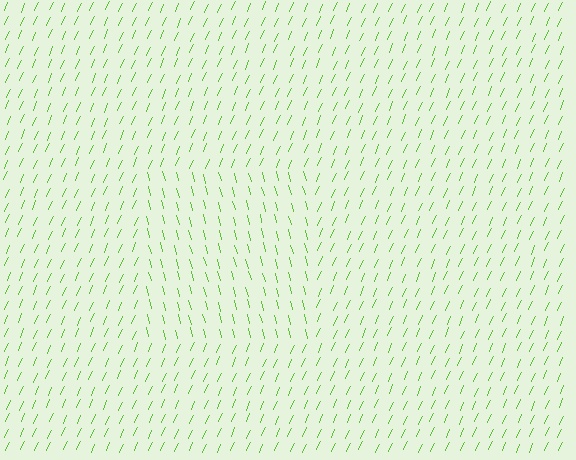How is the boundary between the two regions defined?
The boundary is defined purely by a change in line orientation (approximately 39 degrees difference). All lines are the same color and thickness.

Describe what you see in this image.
The image is filled with small lime line segments. A rectangle region in the image has lines oriented differently from the surrounding lines, creating a visible texture boundary.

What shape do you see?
I see a rectangle.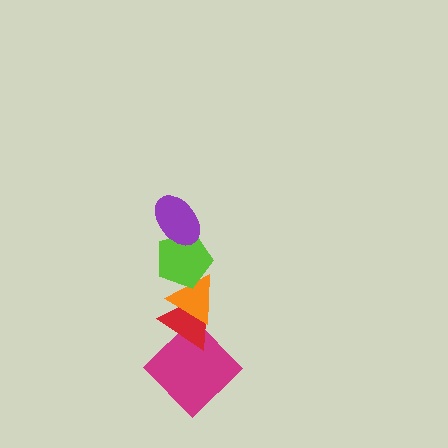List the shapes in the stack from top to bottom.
From top to bottom: the purple ellipse, the lime pentagon, the orange triangle, the red triangle, the magenta diamond.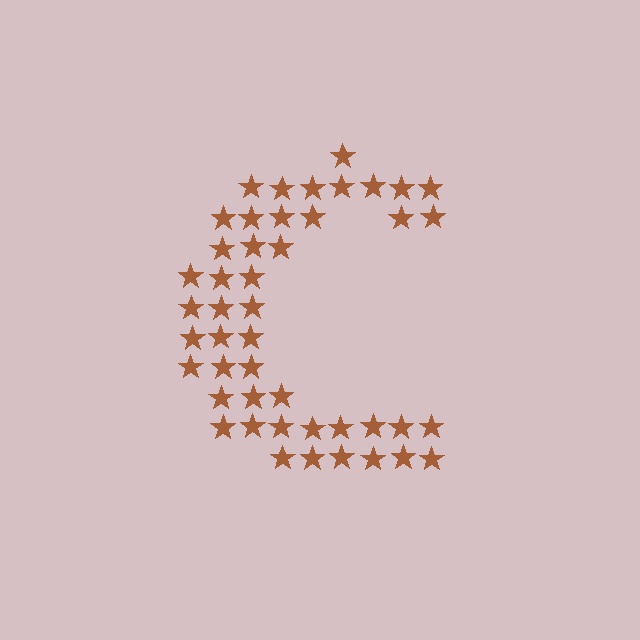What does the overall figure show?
The overall figure shows the letter C.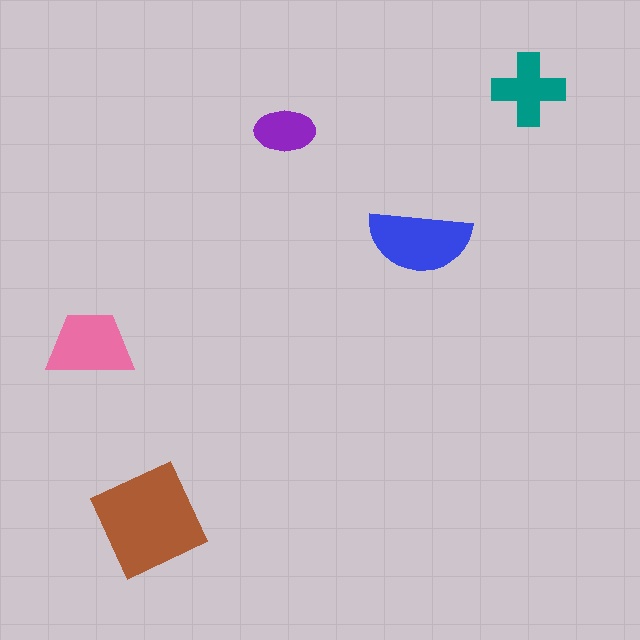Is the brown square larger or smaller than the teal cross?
Larger.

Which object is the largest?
The brown square.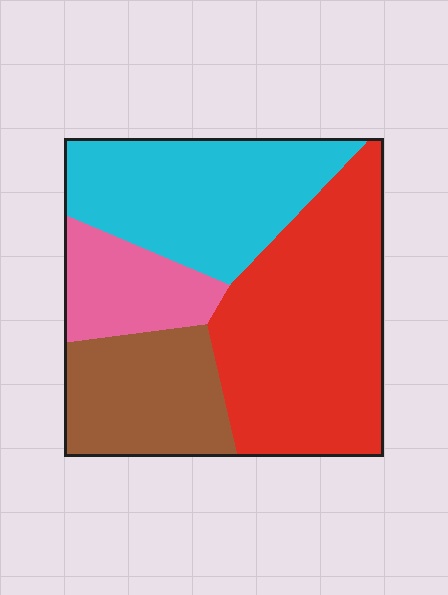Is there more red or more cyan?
Red.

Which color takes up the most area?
Red, at roughly 40%.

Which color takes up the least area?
Pink, at roughly 15%.